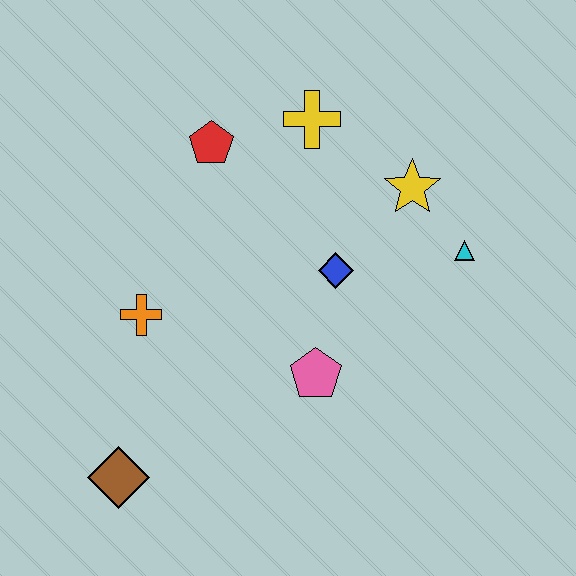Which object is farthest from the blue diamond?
The brown diamond is farthest from the blue diamond.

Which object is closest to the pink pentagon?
The blue diamond is closest to the pink pentagon.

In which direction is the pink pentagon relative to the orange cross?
The pink pentagon is to the right of the orange cross.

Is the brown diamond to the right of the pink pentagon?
No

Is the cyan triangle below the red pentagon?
Yes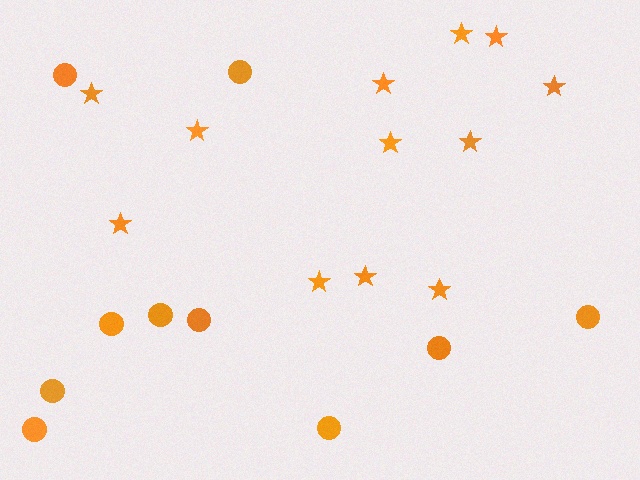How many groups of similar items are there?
There are 2 groups: one group of stars (12) and one group of circles (10).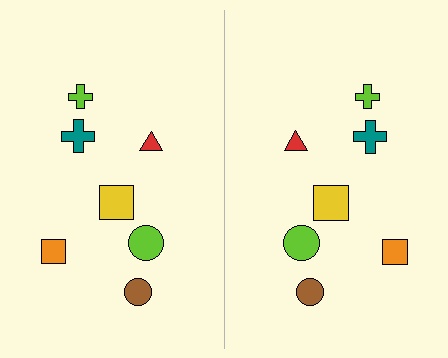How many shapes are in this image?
There are 14 shapes in this image.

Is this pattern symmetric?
Yes, this pattern has bilateral (reflection) symmetry.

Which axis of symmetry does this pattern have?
The pattern has a vertical axis of symmetry running through the center of the image.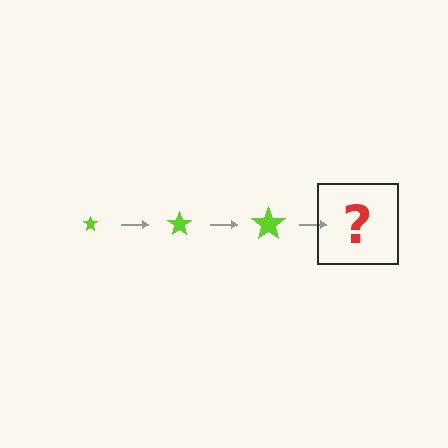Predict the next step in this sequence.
The next step is a lime star, larger than the previous one.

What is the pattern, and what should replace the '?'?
The pattern is that the star gets progressively larger each step. The '?' should be a lime star, larger than the previous one.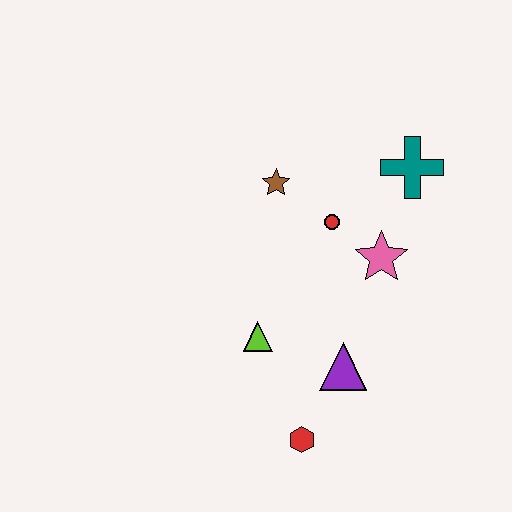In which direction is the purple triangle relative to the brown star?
The purple triangle is below the brown star.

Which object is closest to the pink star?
The red circle is closest to the pink star.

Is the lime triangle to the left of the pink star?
Yes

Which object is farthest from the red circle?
The red hexagon is farthest from the red circle.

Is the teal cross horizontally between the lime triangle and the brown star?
No